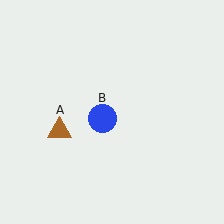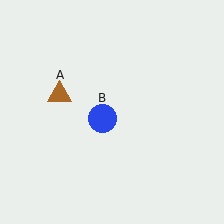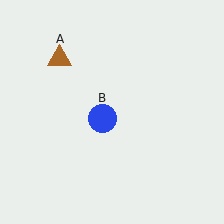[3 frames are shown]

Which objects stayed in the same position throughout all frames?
Blue circle (object B) remained stationary.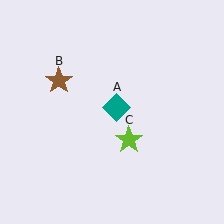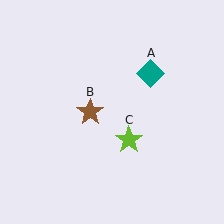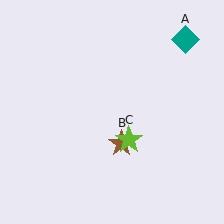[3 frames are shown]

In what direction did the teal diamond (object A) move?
The teal diamond (object A) moved up and to the right.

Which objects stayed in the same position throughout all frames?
Lime star (object C) remained stationary.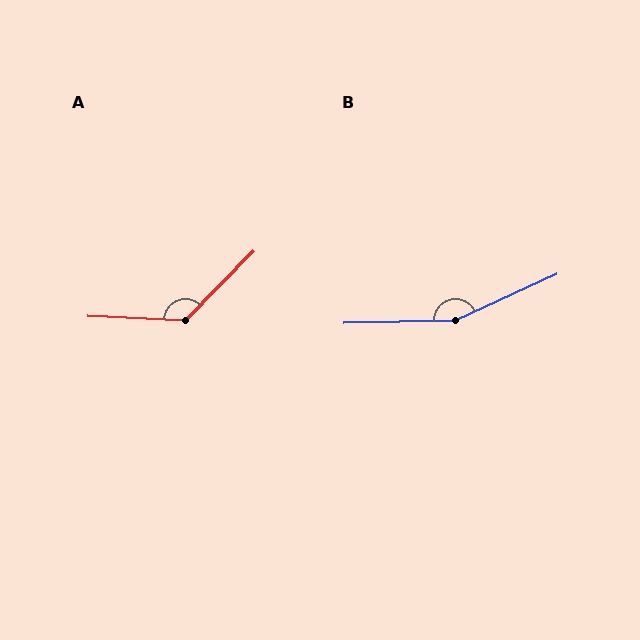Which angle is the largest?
B, at approximately 157 degrees.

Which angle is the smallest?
A, at approximately 132 degrees.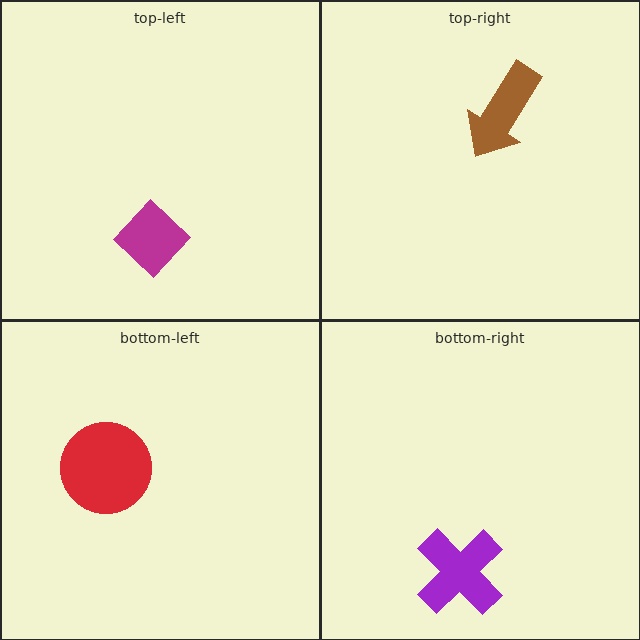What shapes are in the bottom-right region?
The purple cross.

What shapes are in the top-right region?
The brown arrow.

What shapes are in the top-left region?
The magenta diamond.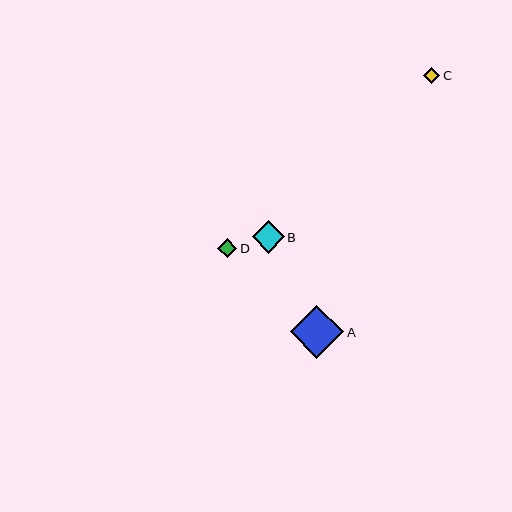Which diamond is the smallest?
Diamond C is the smallest with a size of approximately 16 pixels.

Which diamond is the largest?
Diamond A is the largest with a size of approximately 54 pixels.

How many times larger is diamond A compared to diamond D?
Diamond A is approximately 2.9 times the size of diamond D.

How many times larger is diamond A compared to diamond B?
Diamond A is approximately 1.7 times the size of diamond B.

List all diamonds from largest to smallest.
From largest to smallest: A, B, D, C.